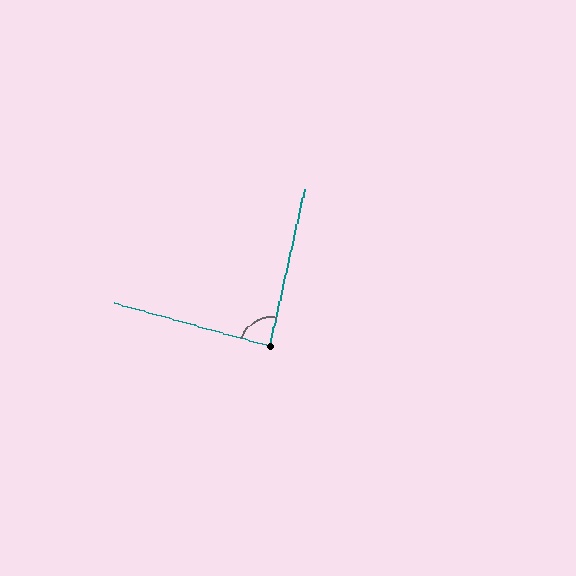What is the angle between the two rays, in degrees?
Approximately 87 degrees.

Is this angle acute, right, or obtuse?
It is approximately a right angle.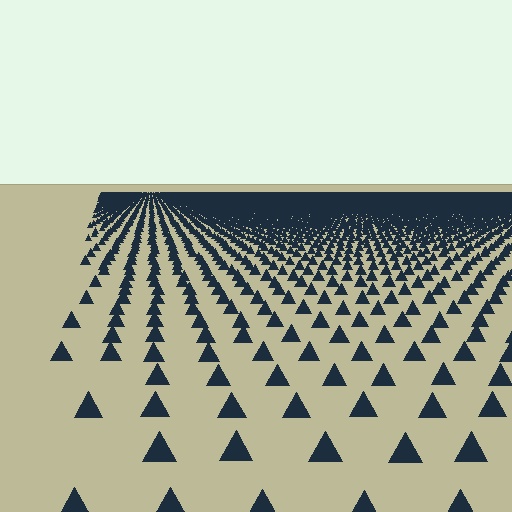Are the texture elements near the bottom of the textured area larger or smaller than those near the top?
Larger. Near the bottom, elements are closer to the viewer and appear at a bigger on-screen size.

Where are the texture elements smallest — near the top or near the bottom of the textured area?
Near the top.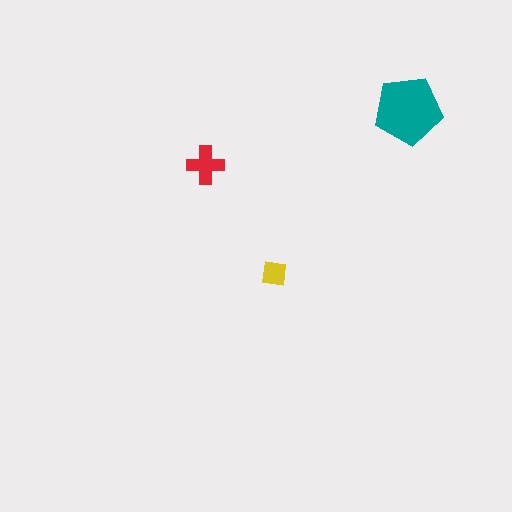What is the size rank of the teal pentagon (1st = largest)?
1st.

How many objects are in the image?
There are 3 objects in the image.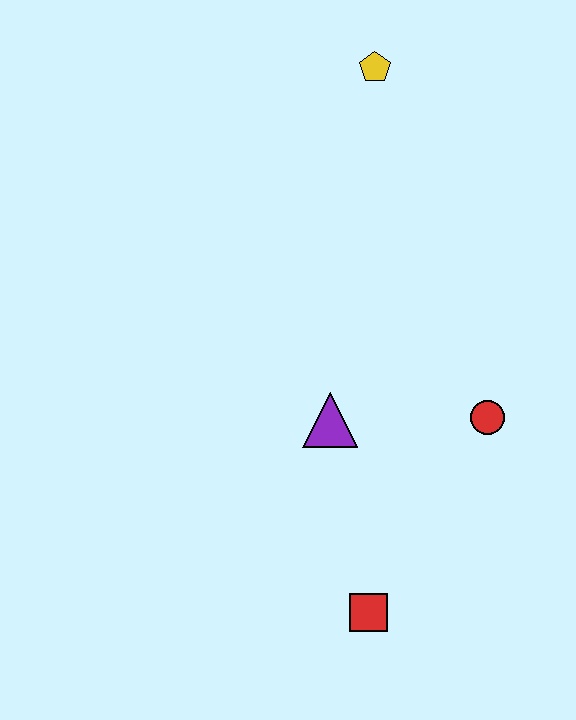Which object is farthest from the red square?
The yellow pentagon is farthest from the red square.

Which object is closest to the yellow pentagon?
The purple triangle is closest to the yellow pentagon.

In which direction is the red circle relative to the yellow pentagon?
The red circle is below the yellow pentagon.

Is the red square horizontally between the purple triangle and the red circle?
Yes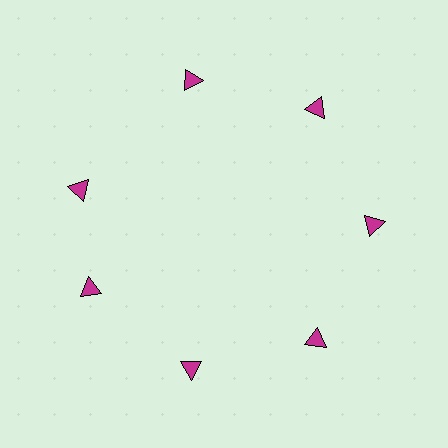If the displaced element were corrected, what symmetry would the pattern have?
It would have 7-fold rotational symmetry — the pattern would map onto itself every 51 degrees.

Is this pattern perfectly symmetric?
No. The 7 magenta triangles are arranged in a ring, but one element near the 10 o'clock position is rotated out of alignment along the ring, breaking the 7-fold rotational symmetry.